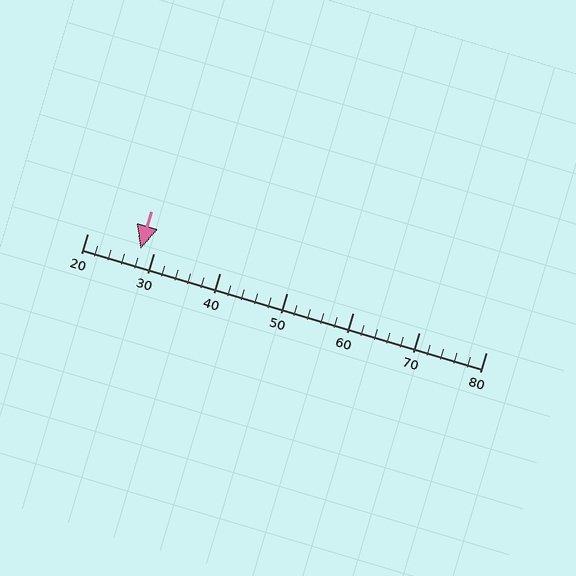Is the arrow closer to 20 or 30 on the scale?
The arrow is closer to 30.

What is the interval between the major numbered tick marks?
The major tick marks are spaced 10 units apart.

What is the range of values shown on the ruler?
The ruler shows values from 20 to 80.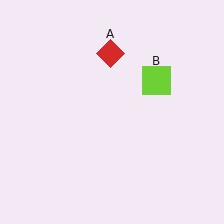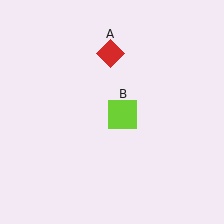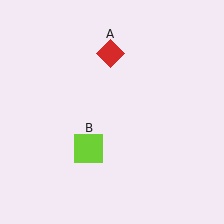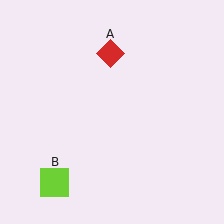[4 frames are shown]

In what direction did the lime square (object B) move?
The lime square (object B) moved down and to the left.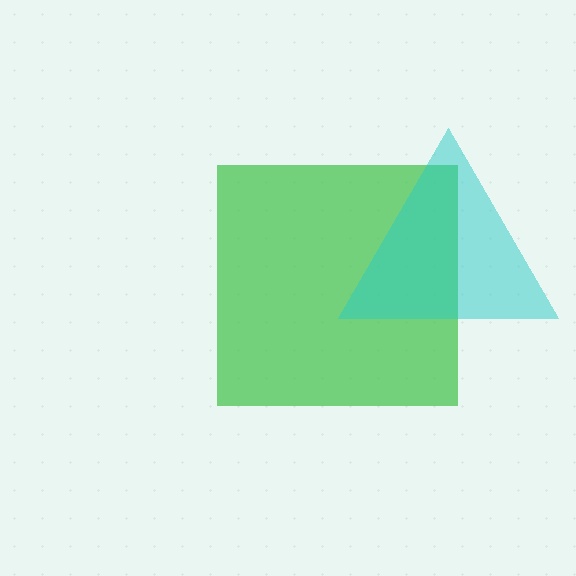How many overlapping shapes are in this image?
There are 2 overlapping shapes in the image.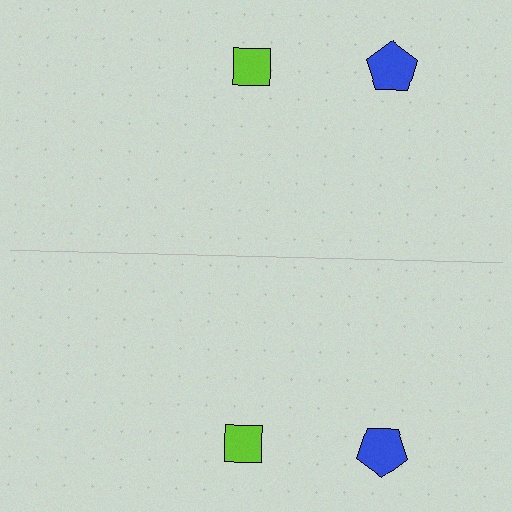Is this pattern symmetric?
Yes, this pattern has bilateral (reflection) symmetry.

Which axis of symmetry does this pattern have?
The pattern has a horizontal axis of symmetry running through the center of the image.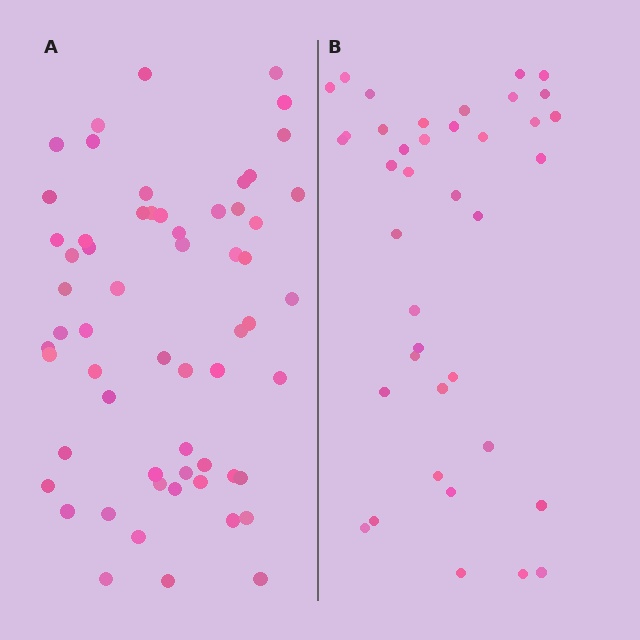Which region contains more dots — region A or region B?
Region A (the left region) has more dots.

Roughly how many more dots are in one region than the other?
Region A has approximately 20 more dots than region B.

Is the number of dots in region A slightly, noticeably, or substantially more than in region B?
Region A has substantially more. The ratio is roughly 1.5 to 1.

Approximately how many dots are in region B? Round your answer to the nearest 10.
About 40 dots. (The exact count is 39, which rounds to 40.)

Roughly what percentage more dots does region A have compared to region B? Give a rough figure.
About 55% more.